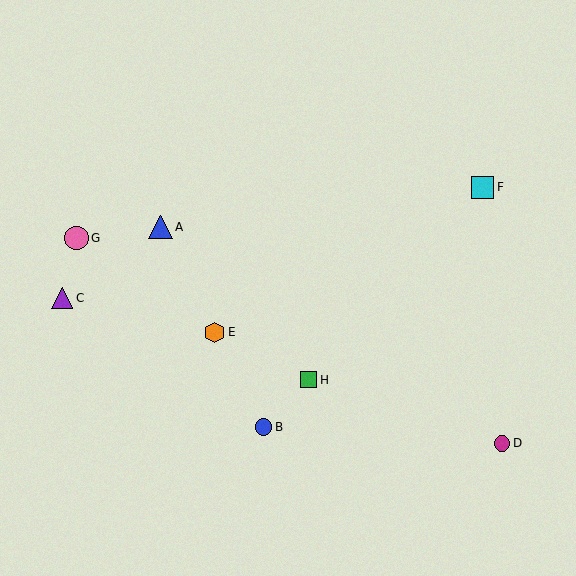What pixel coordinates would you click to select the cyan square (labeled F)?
Click at (483, 187) to select the cyan square F.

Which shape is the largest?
The pink circle (labeled G) is the largest.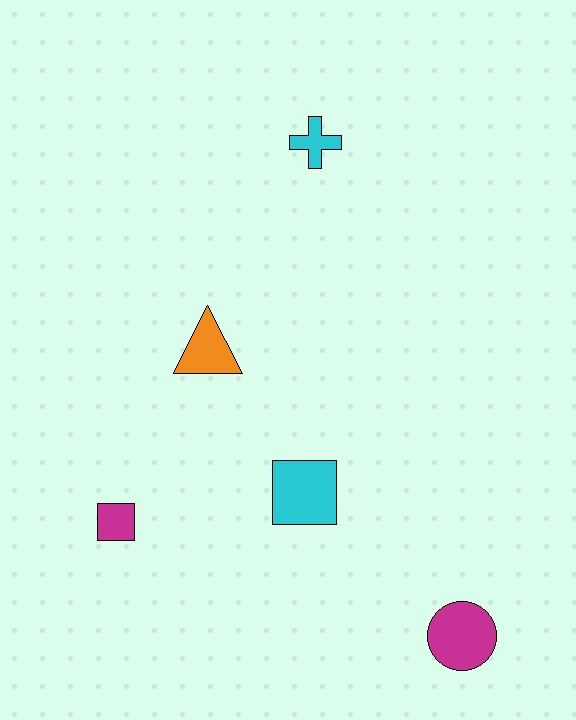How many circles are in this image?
There is 1 circle.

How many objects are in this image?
There are 5 objects.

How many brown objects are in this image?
There are no brown objects.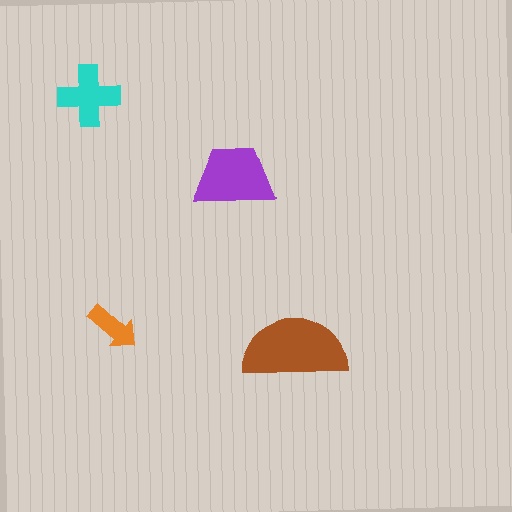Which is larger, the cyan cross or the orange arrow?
The cyan cross.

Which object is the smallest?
The orange arrow.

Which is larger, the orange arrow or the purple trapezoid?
The purple trapezoid.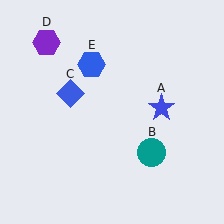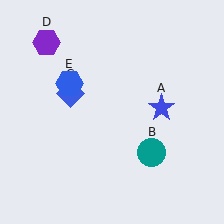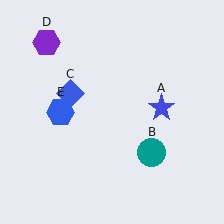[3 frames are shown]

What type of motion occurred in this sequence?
The blue hexagon (object E) rotated counterclockwise around the center of the scene.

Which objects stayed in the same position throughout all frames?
Blue star (object A) and teal circle (object B) and blue diamond (object C) and purple hexagon (object D) remained stationary.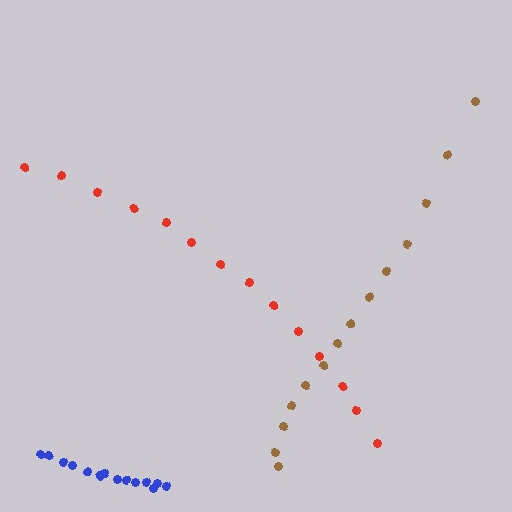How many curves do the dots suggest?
There are 3 distinct paths.